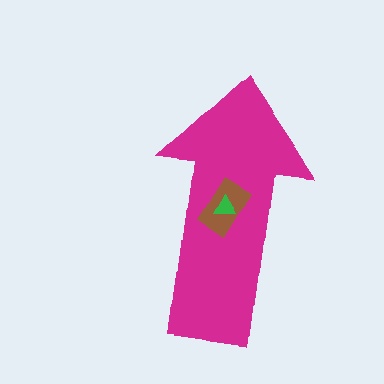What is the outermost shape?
The magenta arrow.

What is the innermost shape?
The green triangle.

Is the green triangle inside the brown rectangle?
Yes.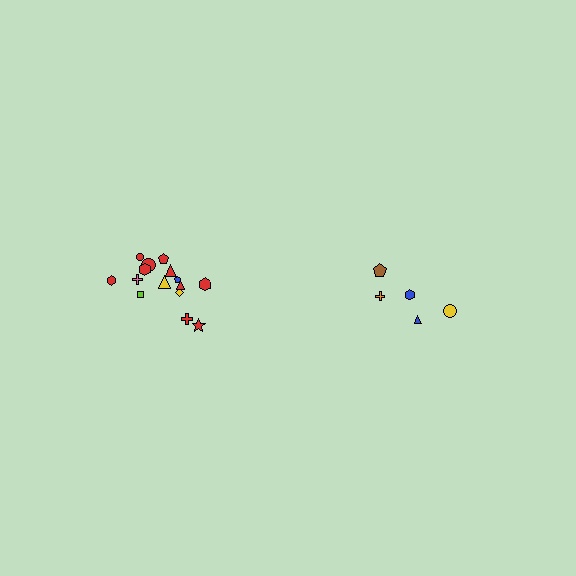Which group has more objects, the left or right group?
The left group.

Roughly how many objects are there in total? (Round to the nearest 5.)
Roughly 20 objects in total.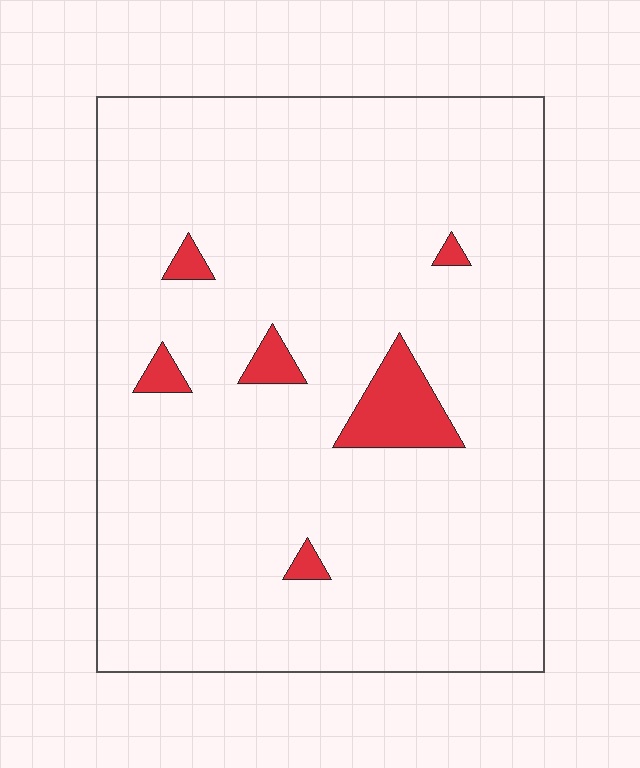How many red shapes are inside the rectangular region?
6.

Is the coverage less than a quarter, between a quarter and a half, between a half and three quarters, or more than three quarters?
Less than a quarter.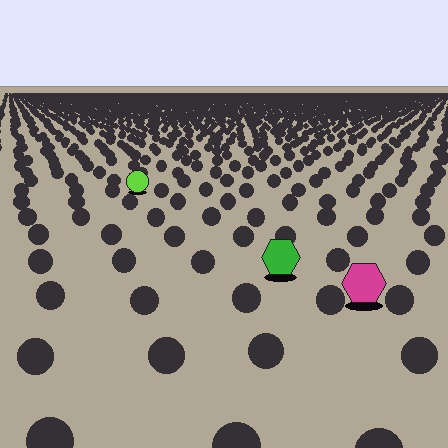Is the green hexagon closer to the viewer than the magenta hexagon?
No. The magenta hexagon is closer — you can tell from the texture gradient: the ground texture is coarser near it.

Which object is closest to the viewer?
The magenta hexagon is closest. The texture marks near it are larger and more spread out.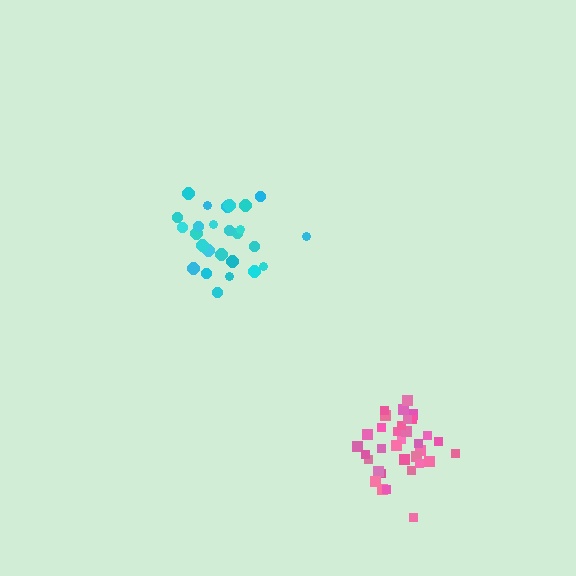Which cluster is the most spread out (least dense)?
Cyan.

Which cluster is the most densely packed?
Pink.